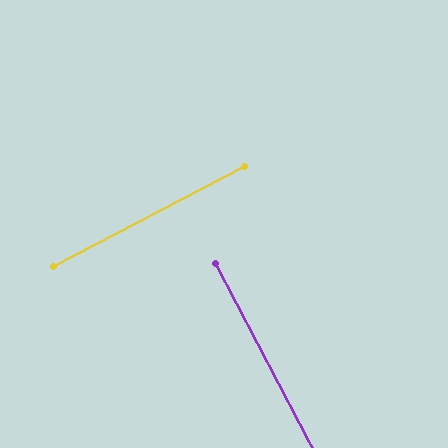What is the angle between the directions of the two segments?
Approximately 90 degrees.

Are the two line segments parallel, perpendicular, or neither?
Perpendicular — they meet at approximately 90°.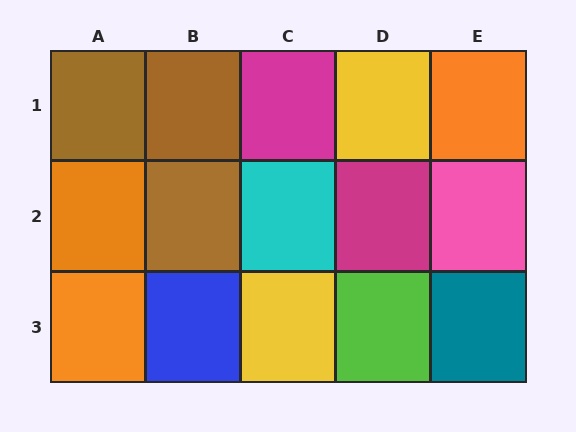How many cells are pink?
1 cell is pink.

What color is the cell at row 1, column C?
Magenta.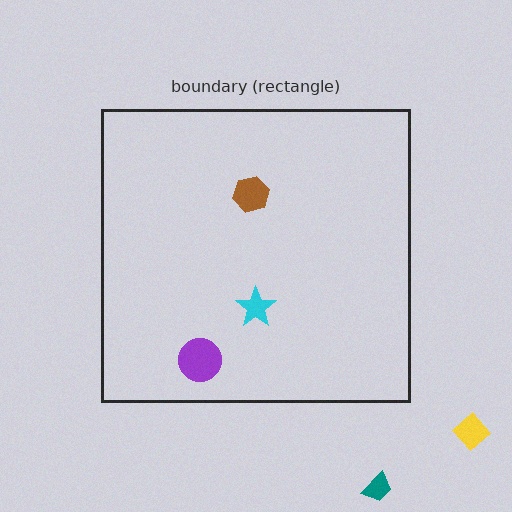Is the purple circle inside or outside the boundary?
Inside.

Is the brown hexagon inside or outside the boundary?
Inside.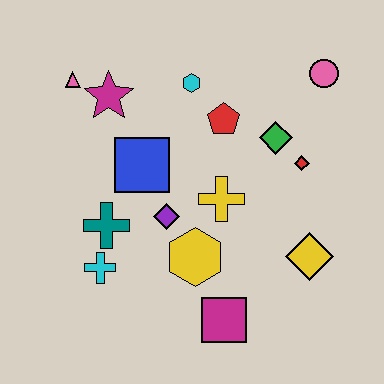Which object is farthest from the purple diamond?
The pink circle is farthest from the purple diamond.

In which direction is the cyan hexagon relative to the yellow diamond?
The cyan hexagon is above the yellow diamond.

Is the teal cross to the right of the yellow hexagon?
No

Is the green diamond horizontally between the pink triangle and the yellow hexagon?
No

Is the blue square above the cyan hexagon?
No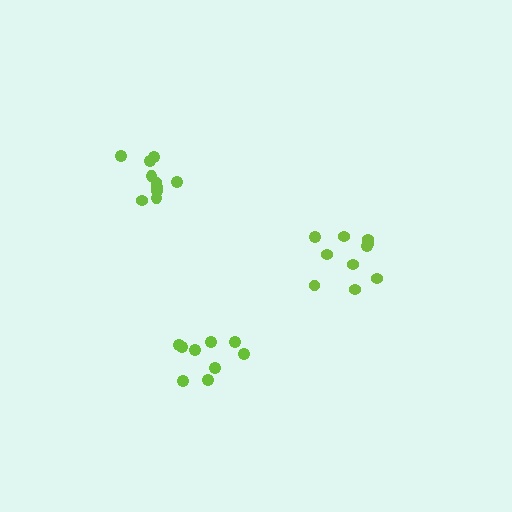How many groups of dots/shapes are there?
There are 3 groups.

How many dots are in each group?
Group 1: 10 dots, Group 2: 10 dots, Group 3: 9 dots (29 total).